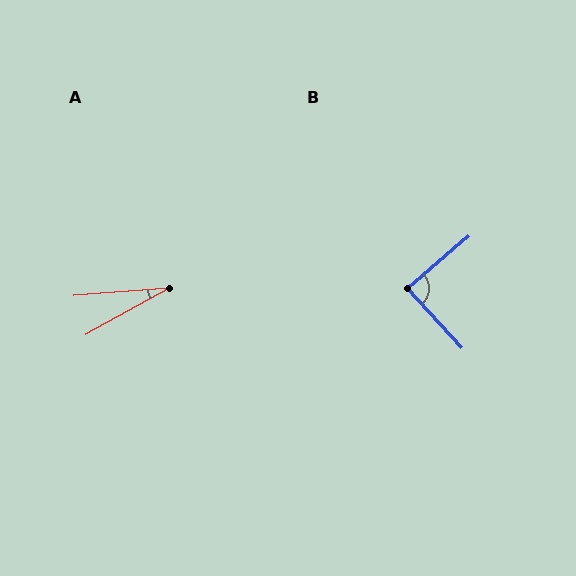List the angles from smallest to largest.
A (25°), B (88°).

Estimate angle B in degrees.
Approximately 88 degrees.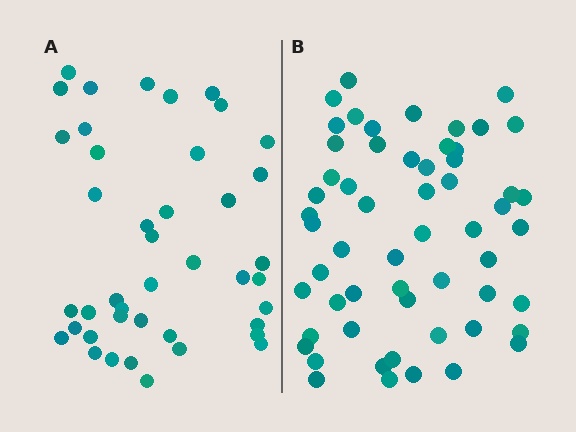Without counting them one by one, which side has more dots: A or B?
Region B (the right region) has more dots.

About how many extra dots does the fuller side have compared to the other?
Region B has approximately 15 more dots than region A.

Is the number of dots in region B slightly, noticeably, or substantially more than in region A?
Region B has noticeably more, but not dramatically so. The ratio is roughly 1.4 to 1.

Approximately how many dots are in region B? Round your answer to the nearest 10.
About 60 dots. (The exact count is 57, which rounds to 60.)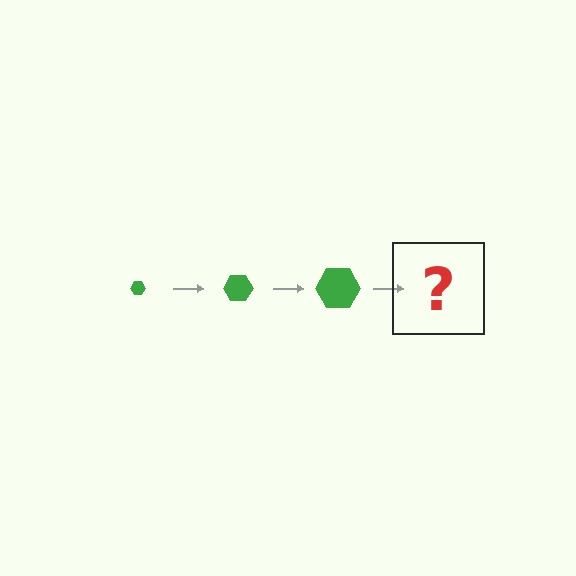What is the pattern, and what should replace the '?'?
The pattern is that the hexagon gets progressively larger each step. The '?' should be a green hexagon, larger than the previous one.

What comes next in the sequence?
The next element should be a green hexagon, larger than the previous one.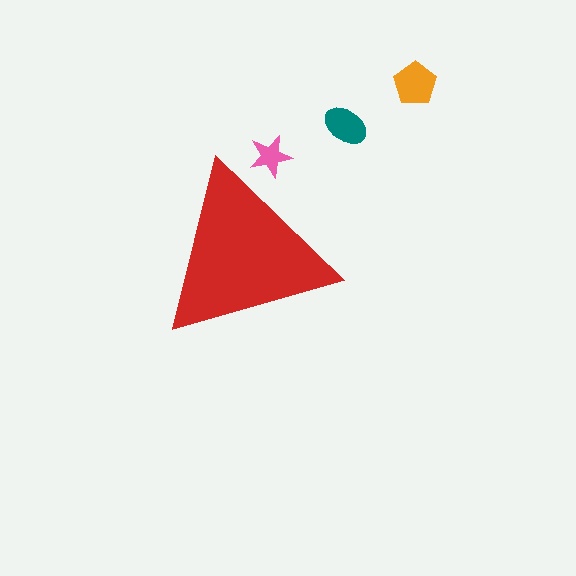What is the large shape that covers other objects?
A red triangle.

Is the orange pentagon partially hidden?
No, the orange pentagon is fully visible.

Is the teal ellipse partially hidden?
No, the teal ellipse is fully visible.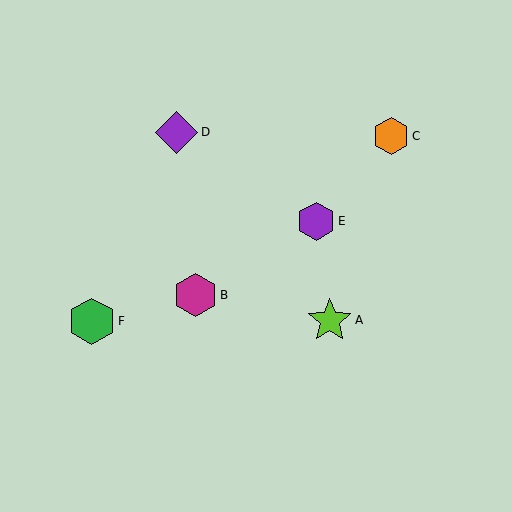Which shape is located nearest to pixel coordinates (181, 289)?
The magenta hexagon (labeled B) at (196, 295) is nearest to that location.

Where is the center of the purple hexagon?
The center of the purple hexagon is at (316, 221).